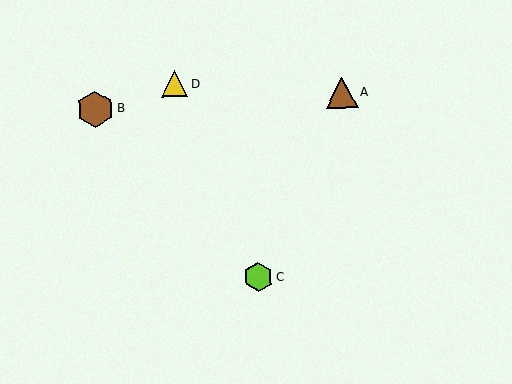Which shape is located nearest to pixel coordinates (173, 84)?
The yellow triangle (labeled D) at (175, 84) is nearest to that location.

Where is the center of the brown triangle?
The center of the brown triangle is at (342, 93).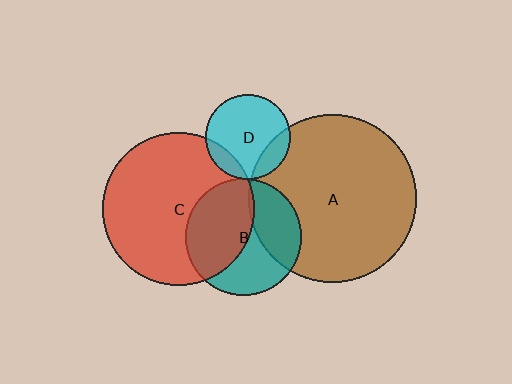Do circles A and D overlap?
Yes.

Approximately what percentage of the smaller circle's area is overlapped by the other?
Approximately 15%.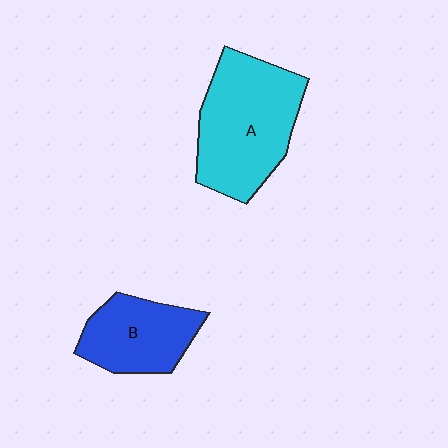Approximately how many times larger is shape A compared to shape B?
Approximately 1.6 times.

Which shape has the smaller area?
Shape B (blue).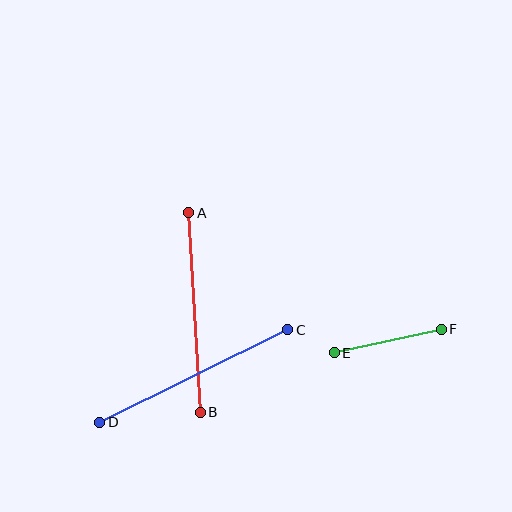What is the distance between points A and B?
The distance is approximately 200 pixels.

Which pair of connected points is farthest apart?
Points C and D are farthest apart.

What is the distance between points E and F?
The distance is approximately 110 pixels.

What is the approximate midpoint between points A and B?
The midpoint is at approximately (194, 312) pixels.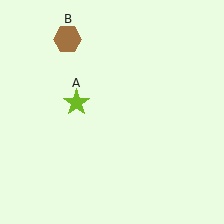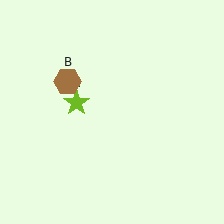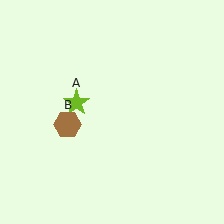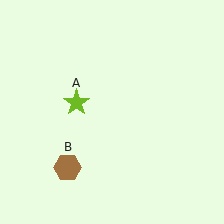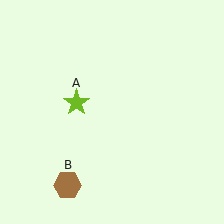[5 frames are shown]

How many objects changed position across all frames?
1 object changed position: brown hexagon (object B).